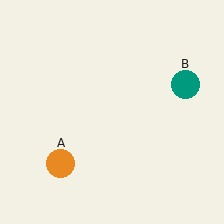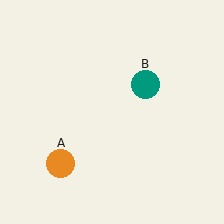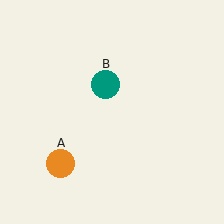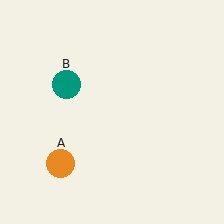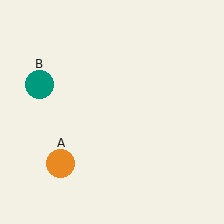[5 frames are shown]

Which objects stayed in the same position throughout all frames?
Orange circle (object A) remained stationary.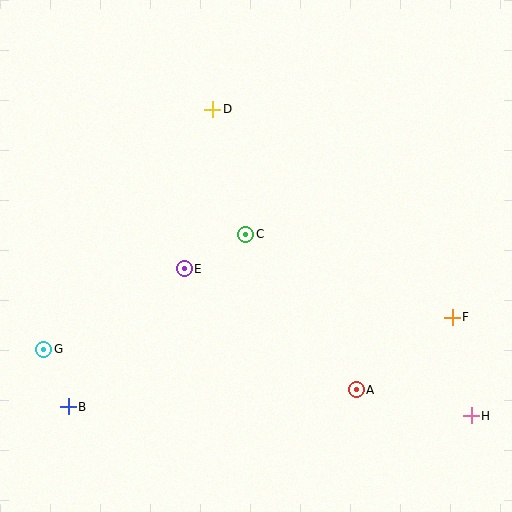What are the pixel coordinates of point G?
Point G is at (44, 349).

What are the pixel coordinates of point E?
Point E is at (184, 269).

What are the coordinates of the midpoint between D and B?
The midpoint between D and B is at (141, 258).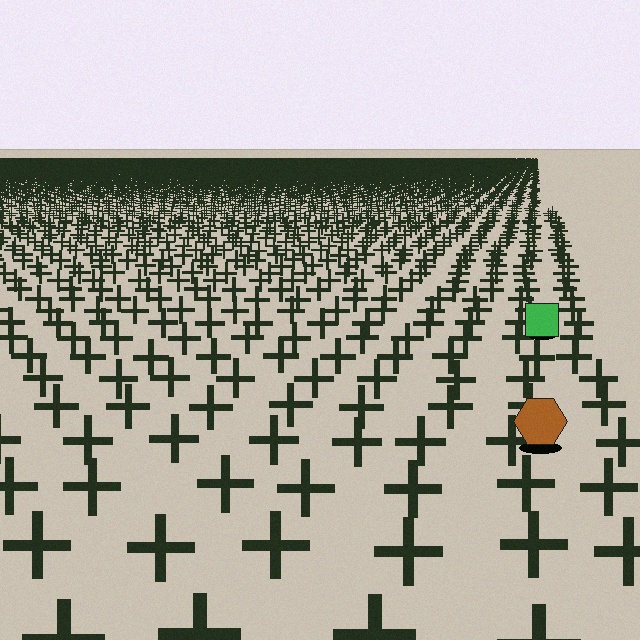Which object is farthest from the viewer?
The green square is farthest from the viewer. It appears smaller and the ground texture around it is denser.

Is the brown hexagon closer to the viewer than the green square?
Yes. The brown hexagon is closer — you can tell from the texture gradient: the ground texture is coarser near it.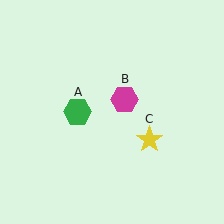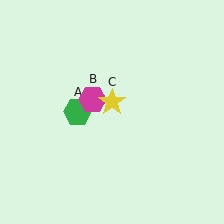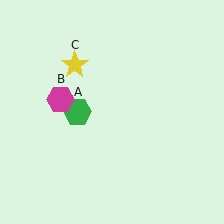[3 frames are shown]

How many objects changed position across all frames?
2 objects changed position: magenta hexagon (object B), yellow star (object C).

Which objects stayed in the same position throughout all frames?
Green hexagon (object A) remained stationary.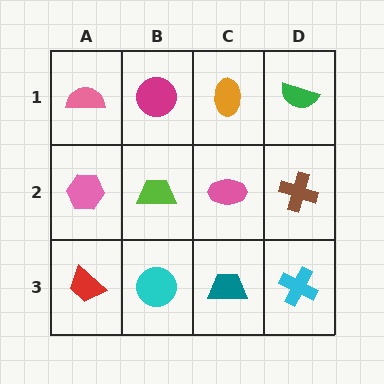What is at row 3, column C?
A teal trapezoid.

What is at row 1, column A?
A pink semicircle.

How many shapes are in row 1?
4 shapes.